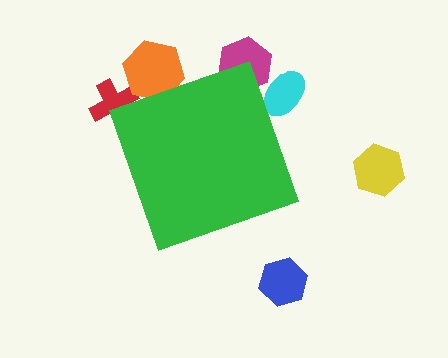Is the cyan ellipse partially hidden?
Yes, the cyan ellipse is partially hidden behind the green diamond.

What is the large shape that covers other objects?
A green diamond.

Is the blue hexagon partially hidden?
No, the blue hexagon is fully visible.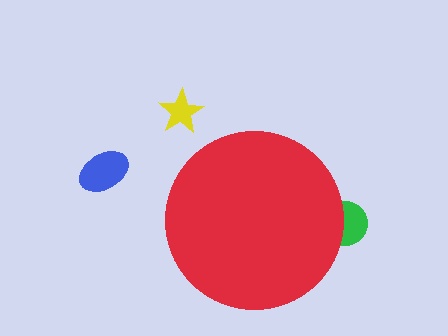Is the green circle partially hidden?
Yes, the green circle is partially hidden behind the red circle.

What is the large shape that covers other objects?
A red circle.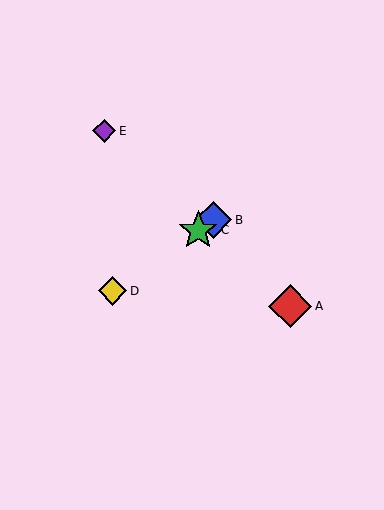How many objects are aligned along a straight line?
3 objects (B, C, D) are aligned along a straight line.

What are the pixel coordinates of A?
Object A is at (290, 306).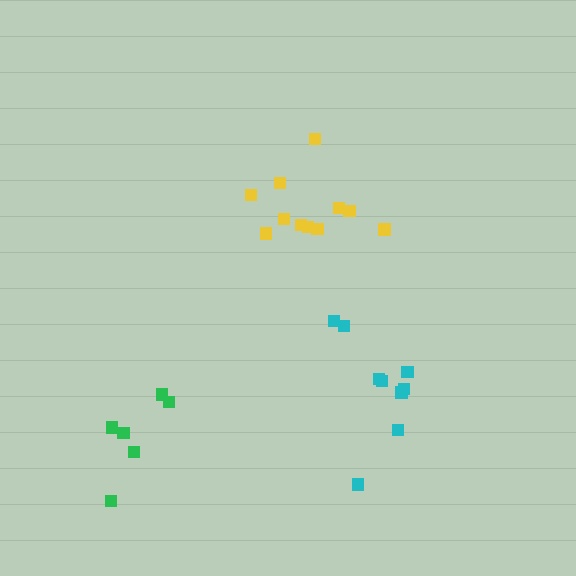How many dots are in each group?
Group 1: 6 dots, Group 2: 9 dots, Group 3: 11 dots (26 total).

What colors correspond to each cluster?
The clusters are colored: green, cyan, yellow.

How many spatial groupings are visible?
There are 3 spatial groupings.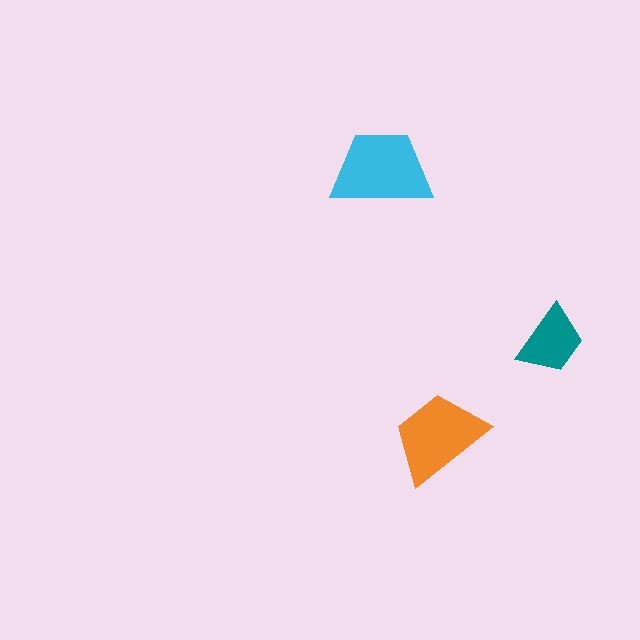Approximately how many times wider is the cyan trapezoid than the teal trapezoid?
About 1.5 times wider.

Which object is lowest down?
The orange trapezoid is bottommost.